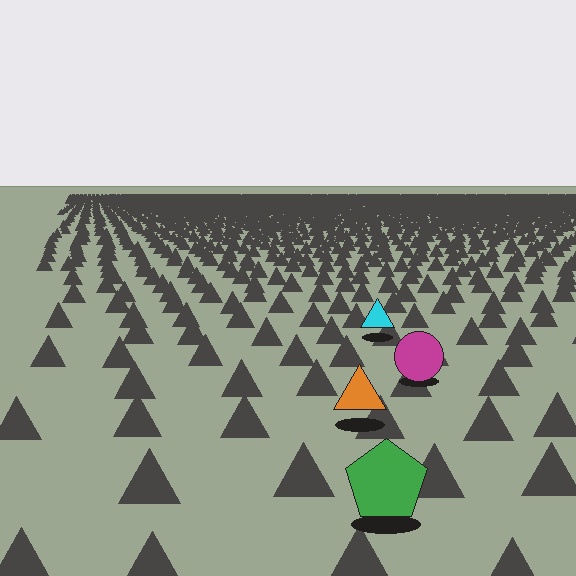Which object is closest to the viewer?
The green pentagon is closest. The texture marks near it are larger and more spread out.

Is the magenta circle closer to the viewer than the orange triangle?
No. The orange triangle is closer — you can tell from the texture gradient: the ground texture is coarser near it.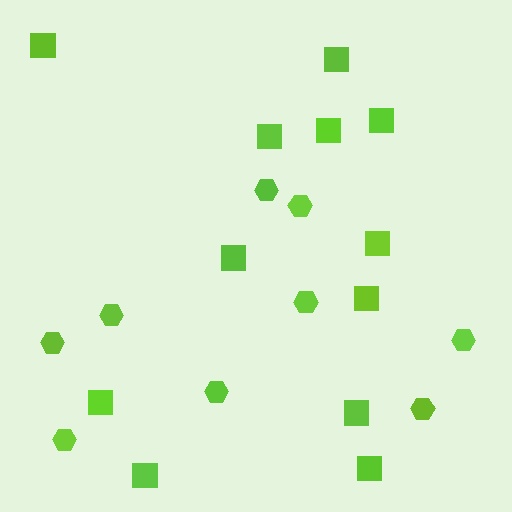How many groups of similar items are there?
There are 2 groups: one group of hexagons (9) and one group of squares (12).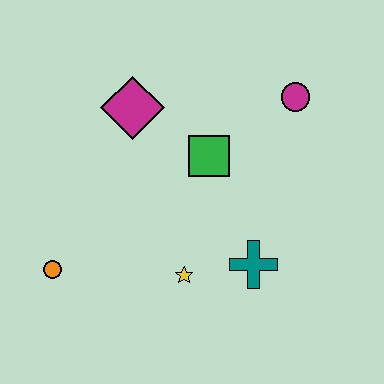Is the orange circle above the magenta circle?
No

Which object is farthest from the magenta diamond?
The teal cross is farthest from the magenta diamond.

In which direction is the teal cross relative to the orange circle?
The teal cross is to the right of the orange circle.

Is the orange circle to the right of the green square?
No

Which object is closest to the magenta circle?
The green square is closest to the magenta circle.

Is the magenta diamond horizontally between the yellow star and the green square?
No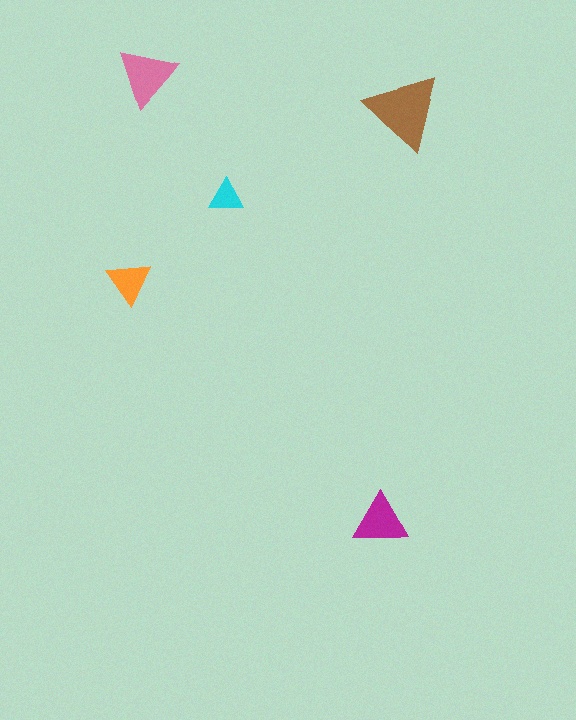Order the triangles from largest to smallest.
the brown one, the pink one, the magenta one, the orange one, the cyan one.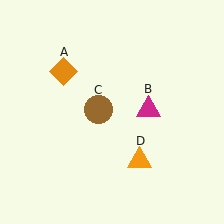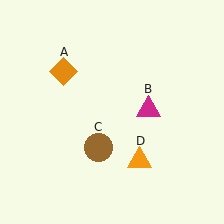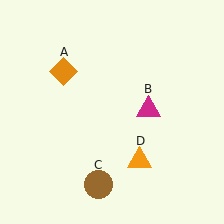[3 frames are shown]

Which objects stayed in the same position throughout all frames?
Orange diamond (object A) and magenta triangle (object B) and orange triangle (object D) remained stationary.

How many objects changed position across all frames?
1 object changed position: brown circle (object C).